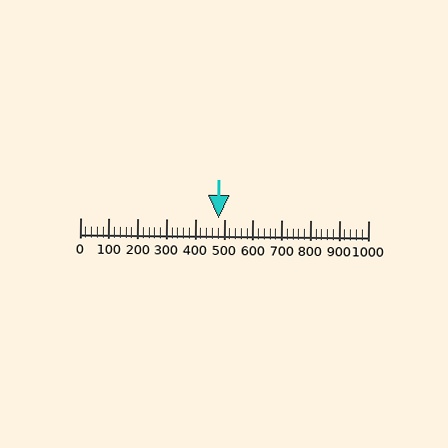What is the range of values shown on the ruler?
The ruler shows values from 0 to 1000.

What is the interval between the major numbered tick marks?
The major tick marks are spaced 100 units apart.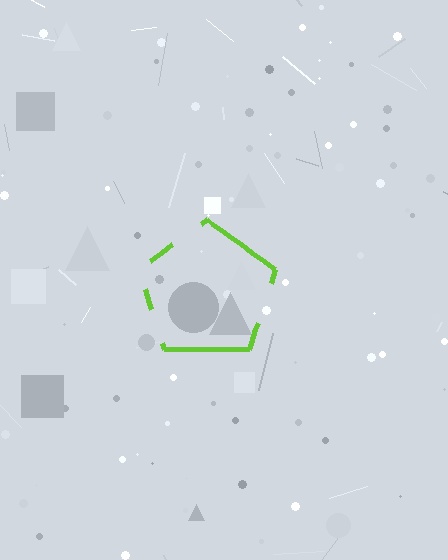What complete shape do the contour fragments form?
The contour fragments form a pentagon.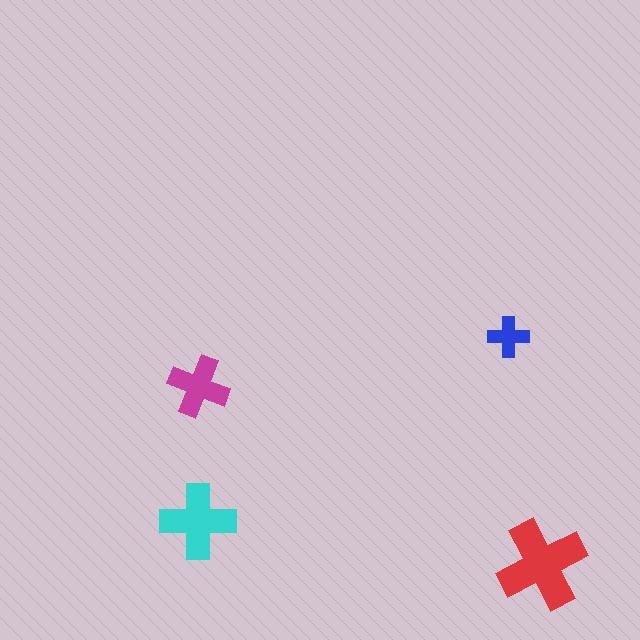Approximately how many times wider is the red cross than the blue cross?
About 2 times wider.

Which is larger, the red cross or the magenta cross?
The red one.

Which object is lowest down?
The red cross is bottommost.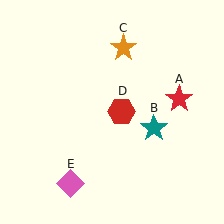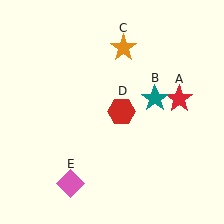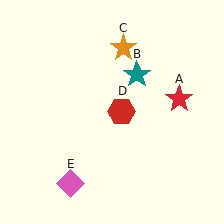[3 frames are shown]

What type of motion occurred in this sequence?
The teal star (object B) rotated counterclockwise around the center of the scene.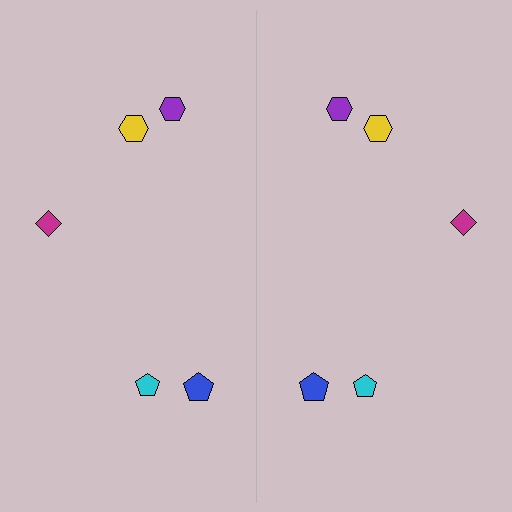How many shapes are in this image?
There are 10 shapes in this image.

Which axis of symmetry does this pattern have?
The pattern has a vertical axis of symmetry running through the center of the image.